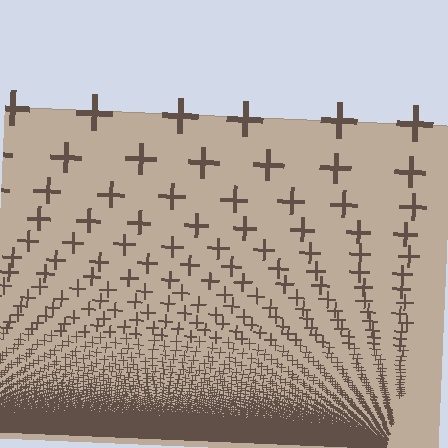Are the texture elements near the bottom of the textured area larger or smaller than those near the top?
Smaller. The gradient is inverted — elements near the bottom are smaller and denser.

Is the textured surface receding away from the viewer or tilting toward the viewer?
The surface appears to tilt toward the viewer. Texture elements get larger and sparser toward the top.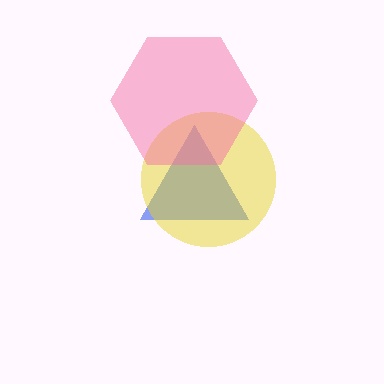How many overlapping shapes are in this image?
There are 3 overlapping shapes in the image.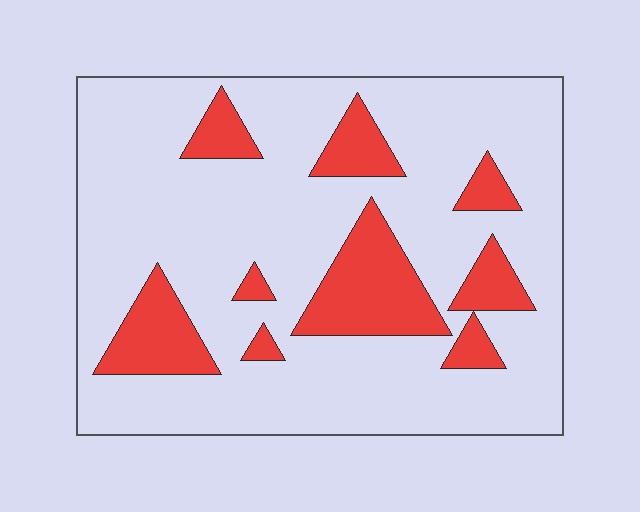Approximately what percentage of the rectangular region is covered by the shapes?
Approximately 20%.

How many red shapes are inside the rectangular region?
9.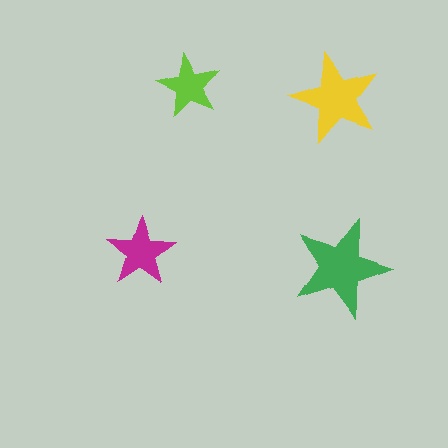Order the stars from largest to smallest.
the green one, the yellow one, the magenta one, the lime one.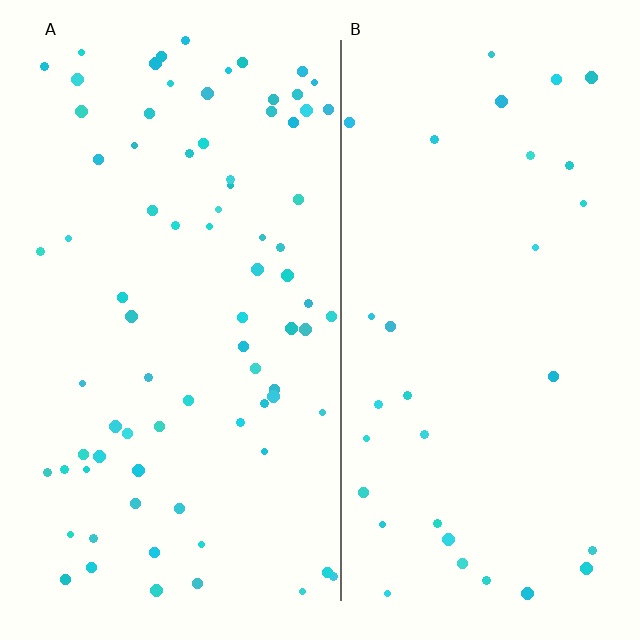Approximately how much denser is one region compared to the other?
Approximately 2.5× — region A over region B.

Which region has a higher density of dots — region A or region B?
A (the left).